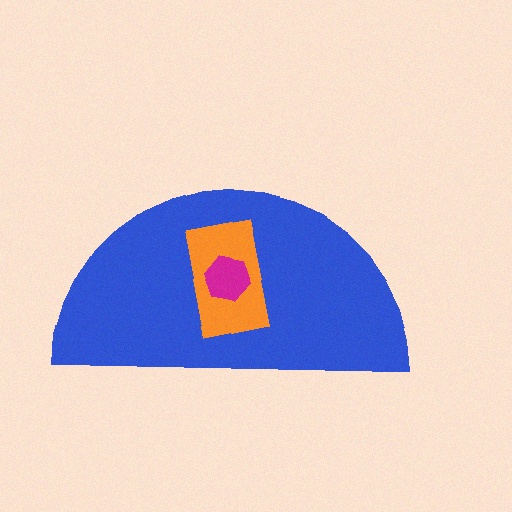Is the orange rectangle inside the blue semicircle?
Yes.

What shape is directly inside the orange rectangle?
The magenta hexagon.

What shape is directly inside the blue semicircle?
The orange rectangle.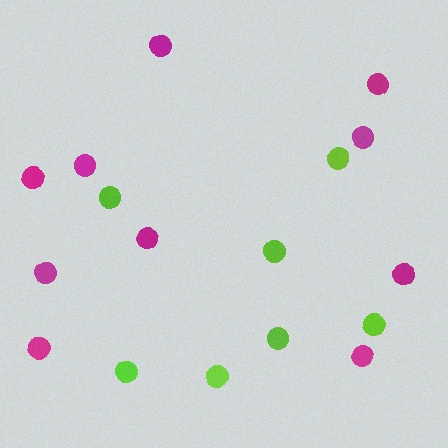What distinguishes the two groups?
There are 2 groups: one group of lime circles (7) and one group of magenta circles (10).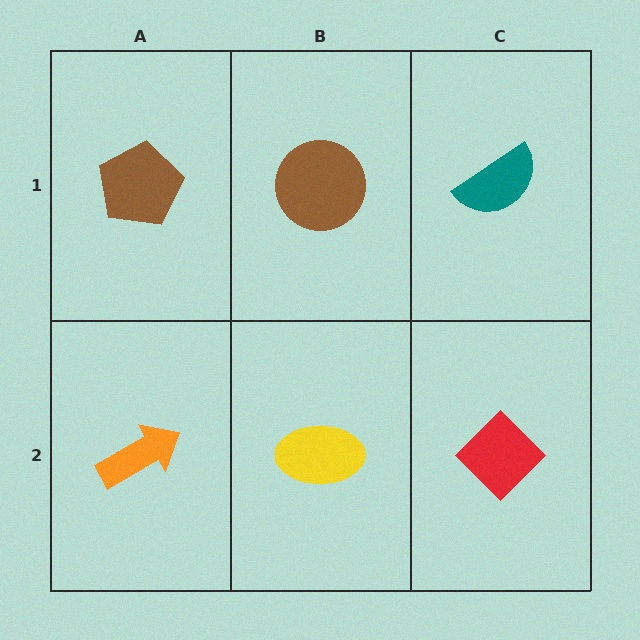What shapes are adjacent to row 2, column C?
A teal semicircle (row 1, column C), a yellow ellipse (row 2, column B).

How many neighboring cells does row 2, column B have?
3.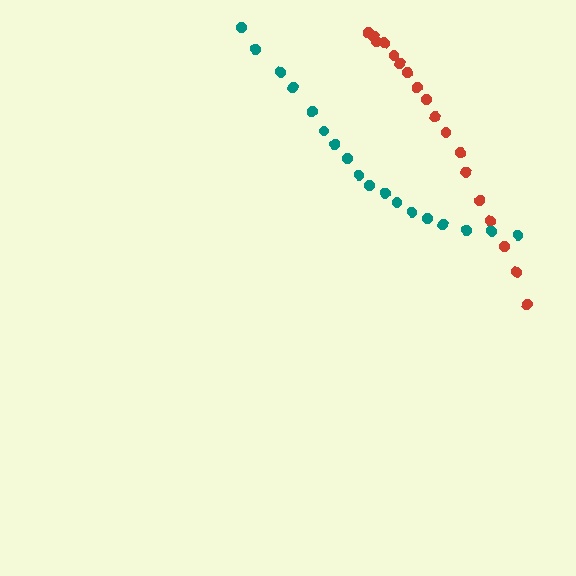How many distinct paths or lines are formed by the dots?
There are 2 distinct paths.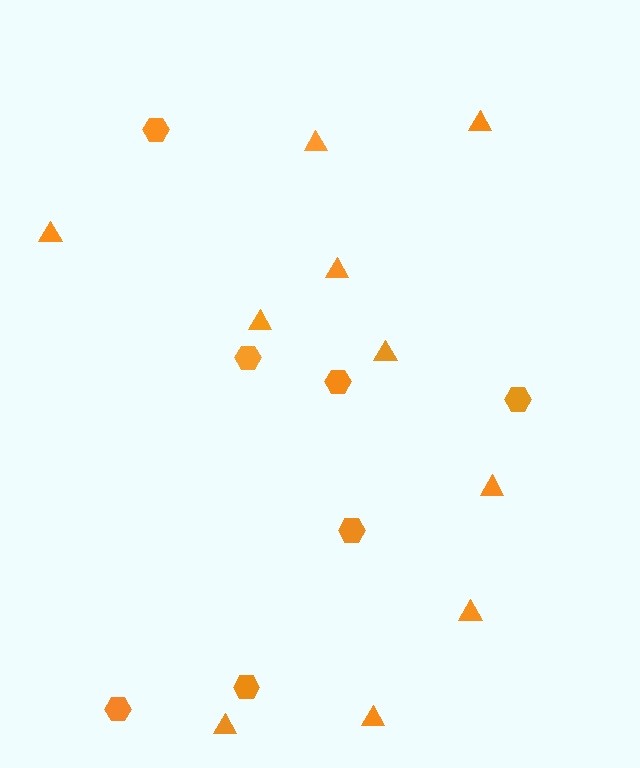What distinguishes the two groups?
There are 2 groups: one group of hexagons (7) and one group of triangles (10).